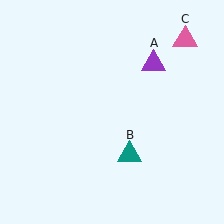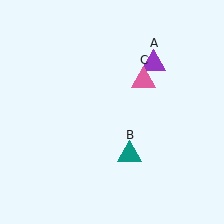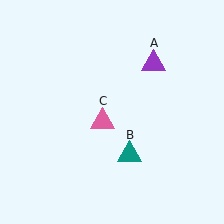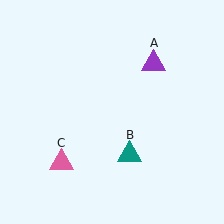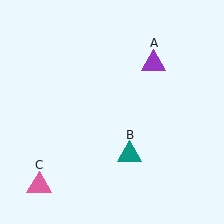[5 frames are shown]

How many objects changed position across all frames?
1 object changed position: pink triangle (object C).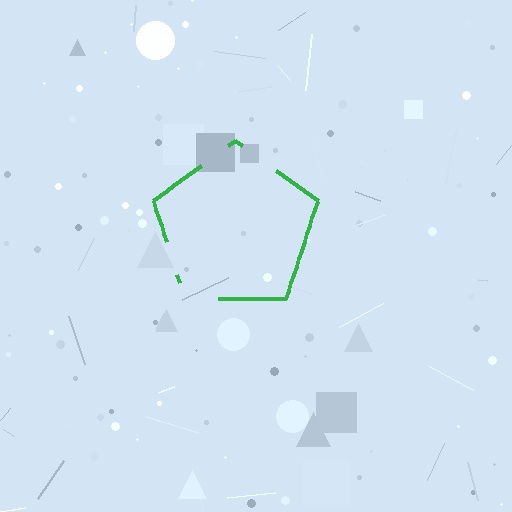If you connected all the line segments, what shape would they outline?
They would outline a pentagon.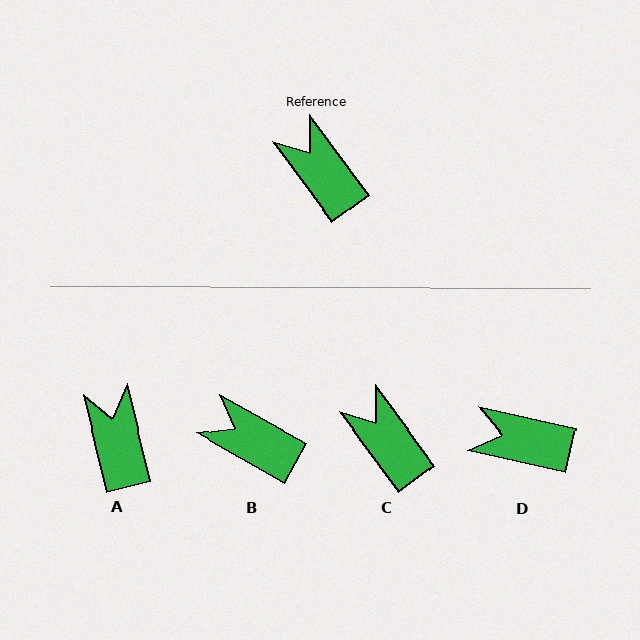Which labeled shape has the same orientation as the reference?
C.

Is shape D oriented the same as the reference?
No, it is off by about 41 degrees.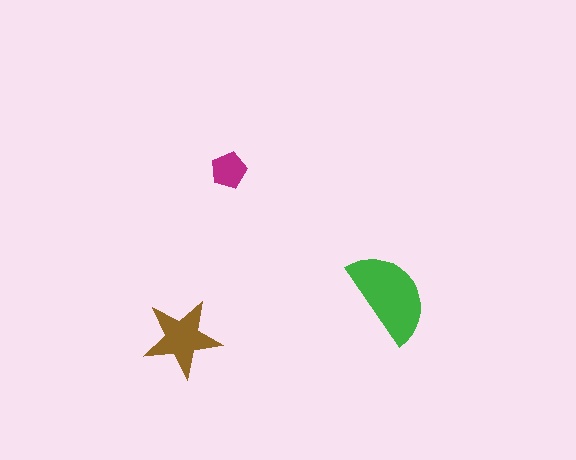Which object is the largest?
The green semicircle.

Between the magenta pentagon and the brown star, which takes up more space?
The brown star.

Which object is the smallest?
The magenta pentagon.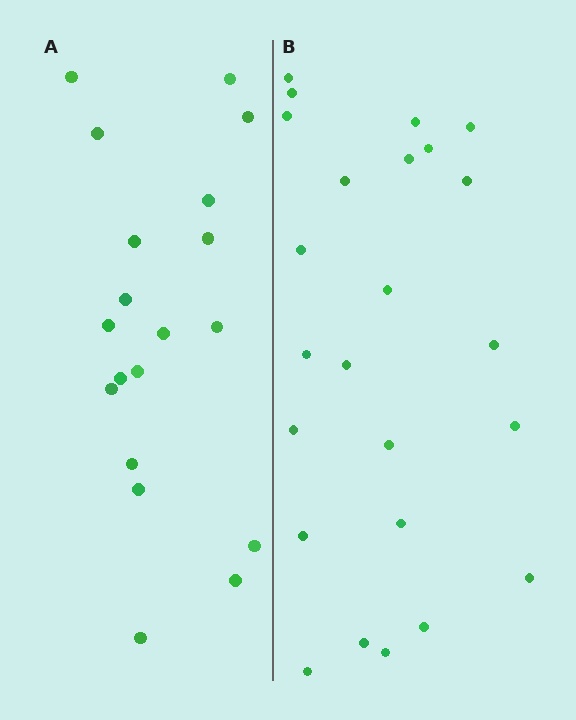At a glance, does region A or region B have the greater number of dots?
Region B (the right region) has more dots.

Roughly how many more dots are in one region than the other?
Region B has about 5 more dots than region A.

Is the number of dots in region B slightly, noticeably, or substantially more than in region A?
Region B has noticeably more, but not dramatically so. The ratio is roughly 1.3 to 1.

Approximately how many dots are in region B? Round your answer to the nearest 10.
About 20 dots. (The exact count is 24, which rounds to 20.)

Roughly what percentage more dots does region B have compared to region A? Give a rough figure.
About 25% more.